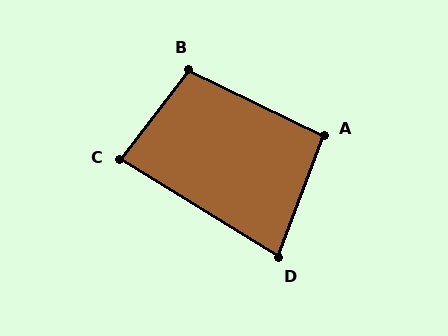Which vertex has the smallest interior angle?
D, at approximately 79 degrees.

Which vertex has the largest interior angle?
B, at approximately 101 degrees.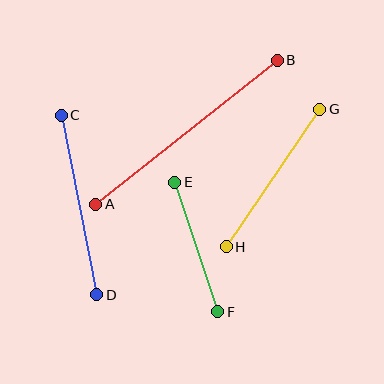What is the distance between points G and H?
The distance is approximately 166 pixels.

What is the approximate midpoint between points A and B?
The midpoint is at approximately (186, 132) pixels.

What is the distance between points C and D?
The distance is approximately 183 pixels.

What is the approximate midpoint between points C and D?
The midpoint is at approximately (79, 205) pixels.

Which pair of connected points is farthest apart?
Points A and B are farthest apart.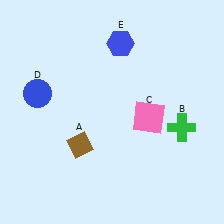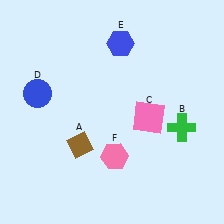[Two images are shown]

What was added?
A pink hexagon (F) was added in Image 2.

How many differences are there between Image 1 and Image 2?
There is 1 difference between the two images.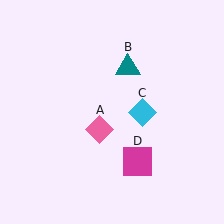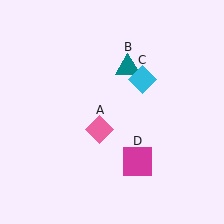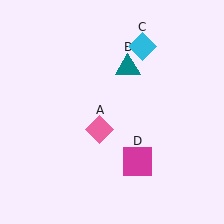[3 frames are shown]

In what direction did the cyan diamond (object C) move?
The cyan diamond (object C) moved up.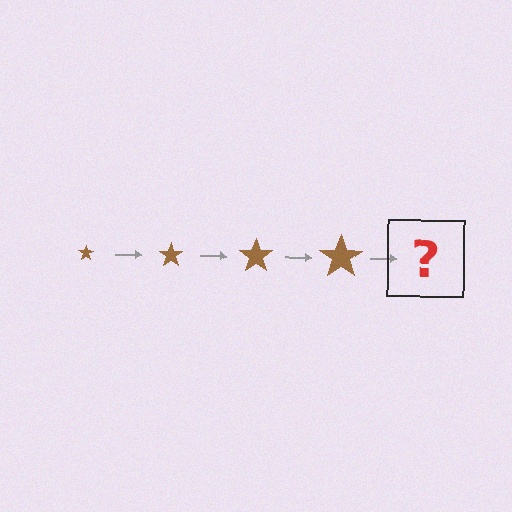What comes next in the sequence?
The next element should be a brown star, larger than the previous one.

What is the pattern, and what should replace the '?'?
The pattern is that the star gets progressively larger each step. The '?' should be a brown star, larger than the previous one.